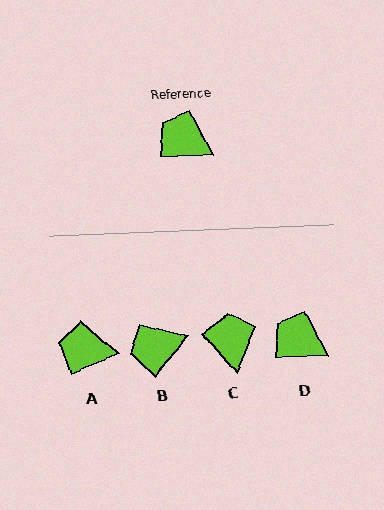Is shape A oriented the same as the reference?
No, it is off by about 22 degrees.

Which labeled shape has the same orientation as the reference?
D.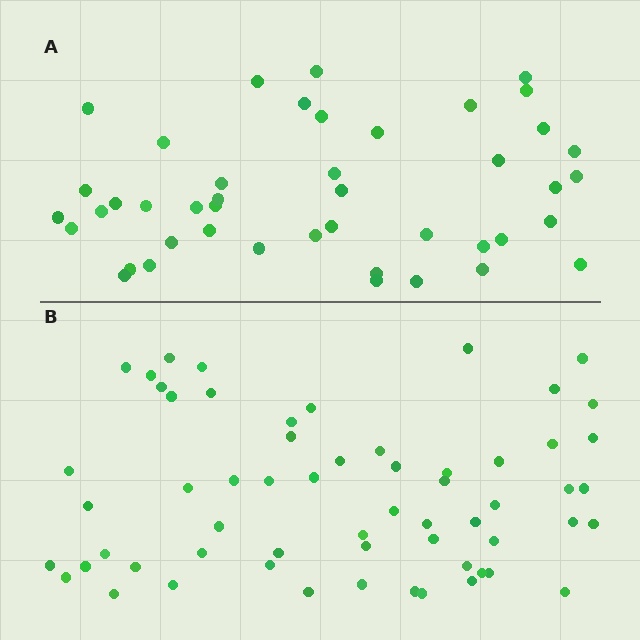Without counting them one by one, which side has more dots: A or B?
Region B (the bottom region) has more dots.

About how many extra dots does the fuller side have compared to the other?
Region B has approximately 15 more dots than region A.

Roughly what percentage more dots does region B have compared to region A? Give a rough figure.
About 35% more.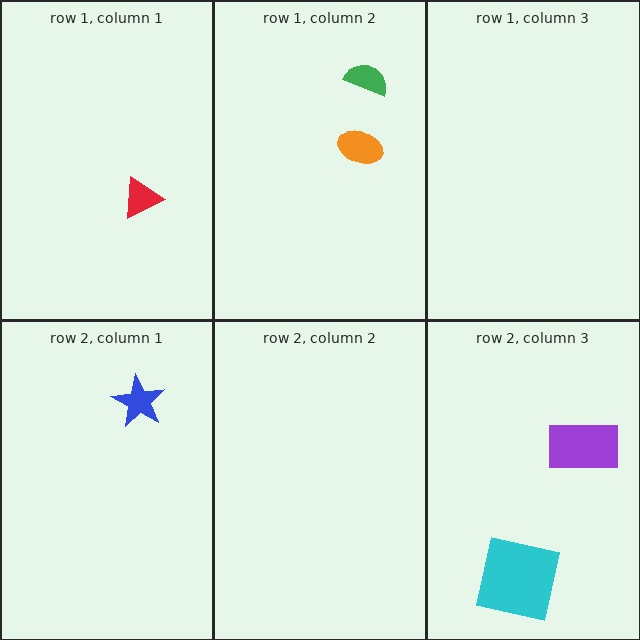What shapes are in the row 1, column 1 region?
The red triangle.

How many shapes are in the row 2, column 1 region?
1.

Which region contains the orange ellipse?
The row 1, column 2 region.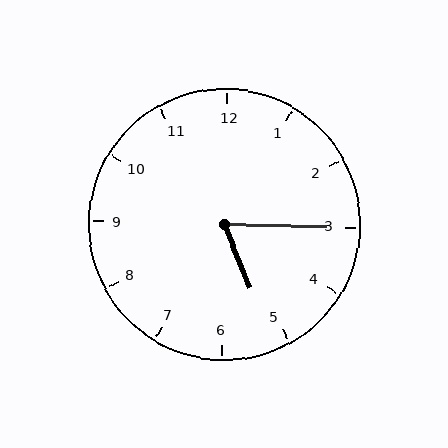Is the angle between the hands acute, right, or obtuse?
It is acute.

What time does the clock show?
5:15.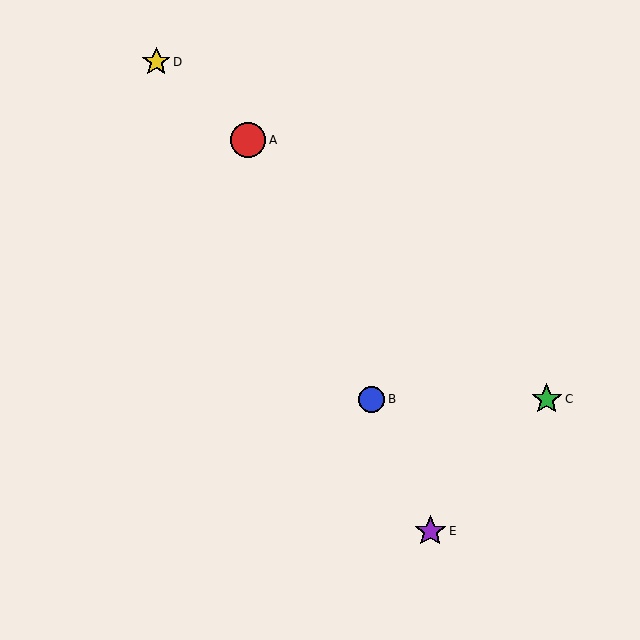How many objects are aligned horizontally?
2 objects (B, C) are aligned horizontally.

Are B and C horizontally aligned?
Yes, both are at y≈399.